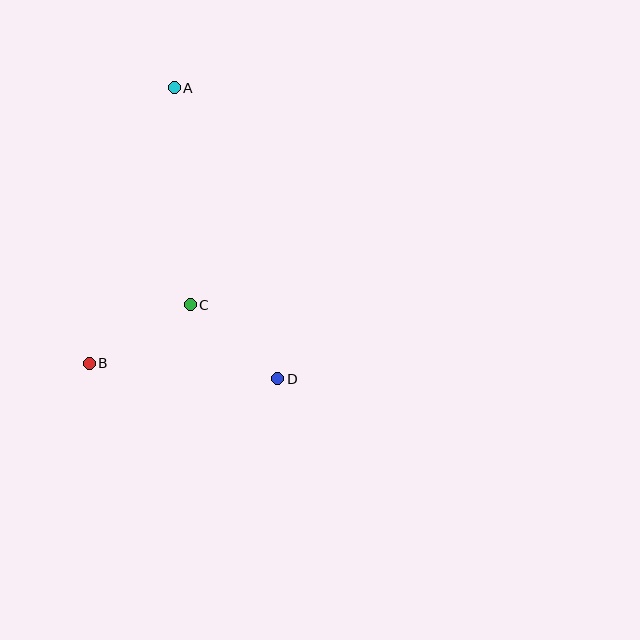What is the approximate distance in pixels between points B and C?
The distance between B and C is approximately 117 pixels.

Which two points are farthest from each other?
Points A and D are farthest from each other.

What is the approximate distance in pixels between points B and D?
The distance between B and D is approximately 189 pixels.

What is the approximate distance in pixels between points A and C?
The distance between A and C is approximately 217 pixels.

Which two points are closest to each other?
Points C and D are closest to each other.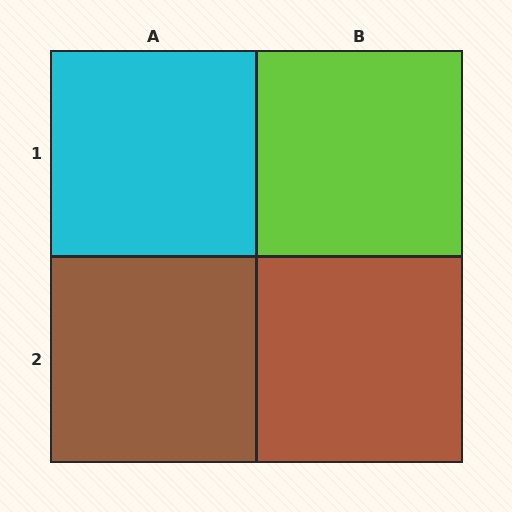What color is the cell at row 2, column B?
Brown.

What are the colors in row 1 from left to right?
Cyan, lime.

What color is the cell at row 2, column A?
Brown.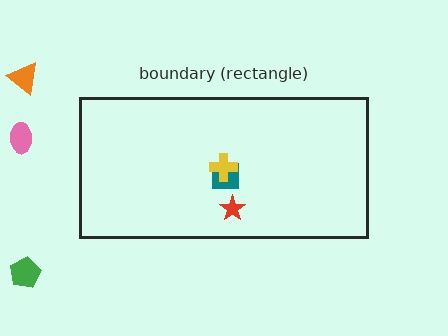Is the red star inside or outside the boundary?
Inside.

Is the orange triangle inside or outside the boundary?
Outside.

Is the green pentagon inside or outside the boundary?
Outside.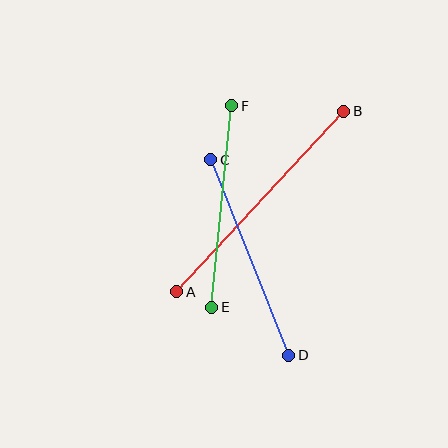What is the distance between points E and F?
The distance is approximately 202 pixels.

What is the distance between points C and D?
The distance is approximately 211 pixels.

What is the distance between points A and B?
The distance is approximately 246 pixels.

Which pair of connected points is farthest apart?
Points A and B are farthest apart.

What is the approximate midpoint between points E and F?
The midpoint is at approximately (222, 207) pixels.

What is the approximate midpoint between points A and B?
The midpoint is at approximately (260, 202) pixels.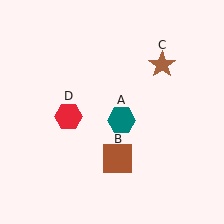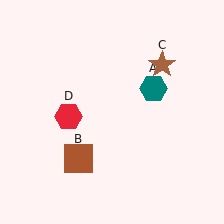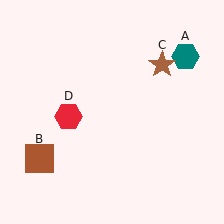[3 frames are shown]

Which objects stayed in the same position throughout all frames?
Brown star (object C) and red hexagon (object D) remained stationary.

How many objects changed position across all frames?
2 objects changed position: teal hexagon (object A), brown square (object B).